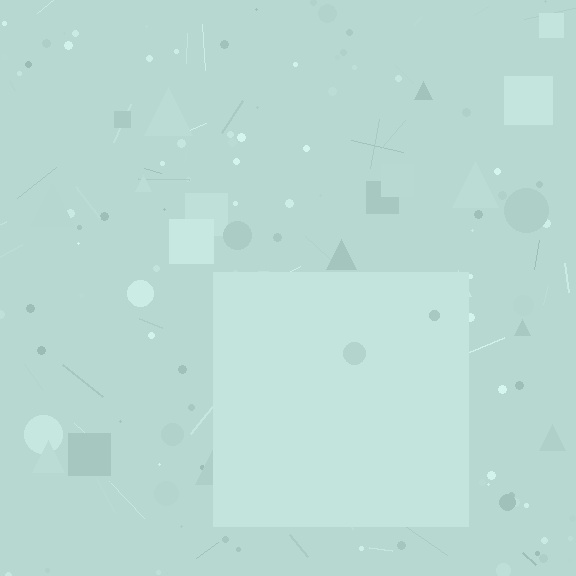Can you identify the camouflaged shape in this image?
The camouflaged shape is a square.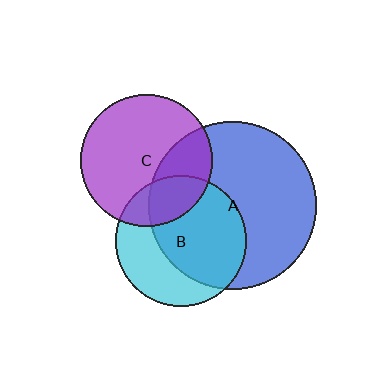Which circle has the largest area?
Circle A (blue).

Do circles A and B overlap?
Yes.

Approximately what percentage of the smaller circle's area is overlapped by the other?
Approximately 60%.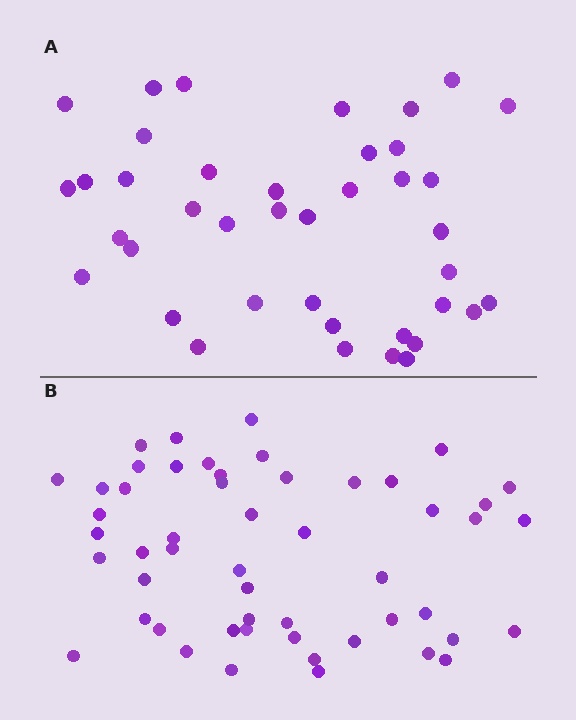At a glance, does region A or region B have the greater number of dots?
Region B (the bottom region) has more dots.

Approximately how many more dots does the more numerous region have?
Region B has roughly 12 or so more dots than region A.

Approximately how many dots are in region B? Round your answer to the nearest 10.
About 50 dots. (The exact count is 52, which rounds to 50.)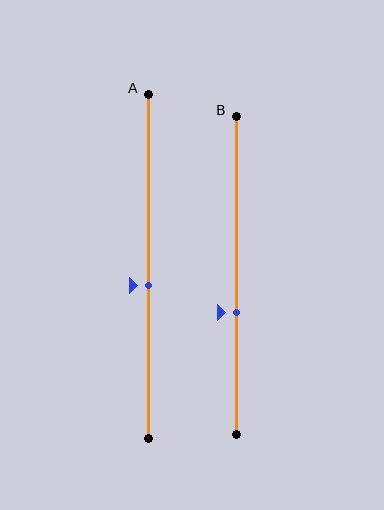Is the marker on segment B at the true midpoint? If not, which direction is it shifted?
No, the marker on segment B is shifted downward by about 12% of the segment length.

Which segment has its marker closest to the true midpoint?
Segment A has its marker closest to the true midpoint.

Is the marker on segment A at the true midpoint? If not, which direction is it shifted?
No, the marker on segment A is shifted downward by about 6% of the segment length.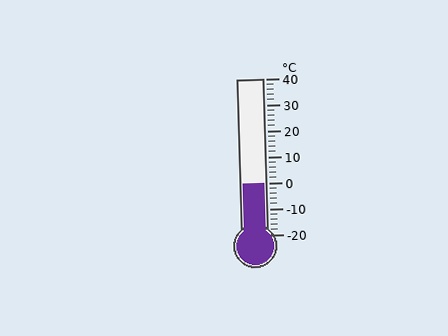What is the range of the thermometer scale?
The thermometer scale ranges from -20°C to 40°C.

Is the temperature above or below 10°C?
The temperature is below 10°C.